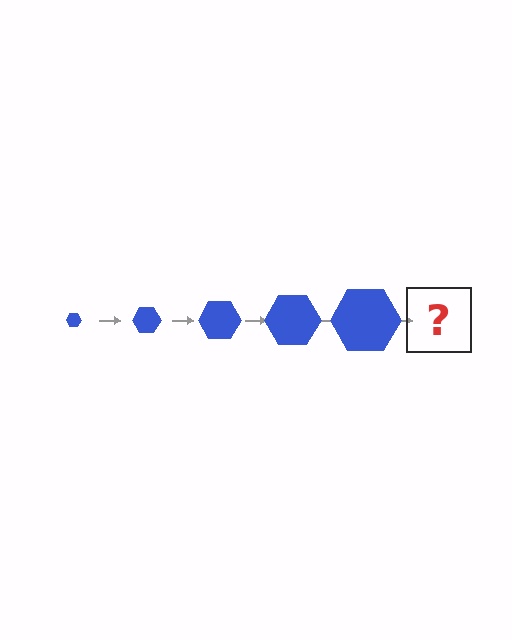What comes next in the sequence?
The next element should be a blue hexagon, larger than the previous one.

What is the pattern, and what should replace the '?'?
The pattern is that the hexagon gets progressively larger each step. The '?' should be a blue hexagon, larger than the previous one.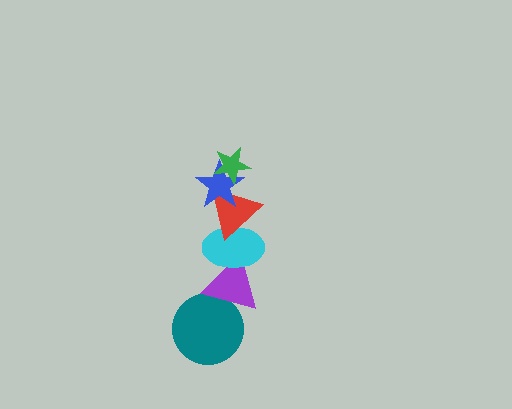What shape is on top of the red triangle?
The blue star is on top of the red triangle.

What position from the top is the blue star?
The blue star is 2nd from the top.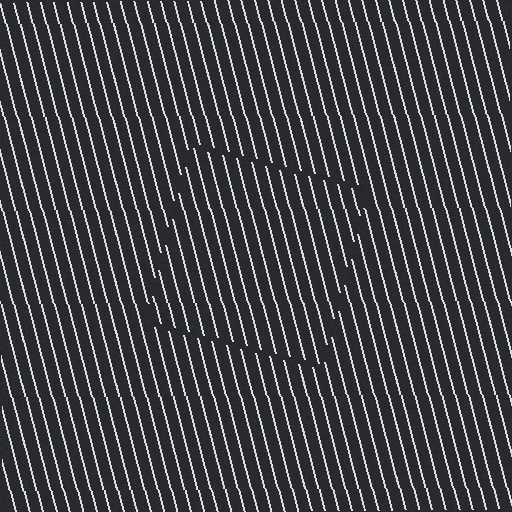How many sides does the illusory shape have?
4 sides — the line-ends trace a square.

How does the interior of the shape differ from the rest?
The interior of the shape contains the same grating, shifted by half a period — the contour is defined by the phase discontinuity where line-ends from the inner and outer gratings abut.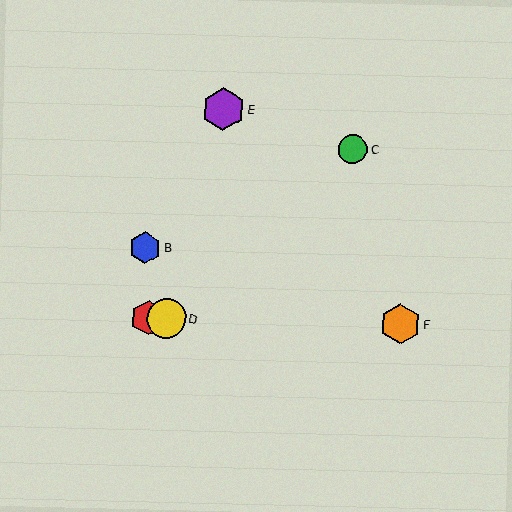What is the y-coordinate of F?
Object F is at y≈324.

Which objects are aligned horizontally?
Objects A, D, F are aligned horizontally.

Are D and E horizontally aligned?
No, D is at y≈318 and E is at y≈109.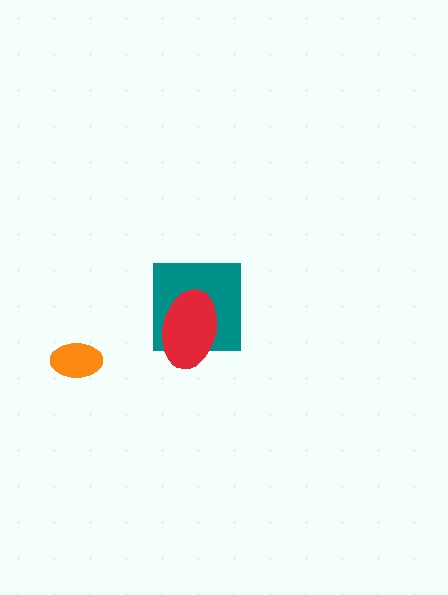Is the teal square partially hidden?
Yes, it is partially covered by another shape.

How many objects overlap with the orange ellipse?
0 objects overlap with the orange ellipse.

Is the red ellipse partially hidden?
No, no other shape covers it.